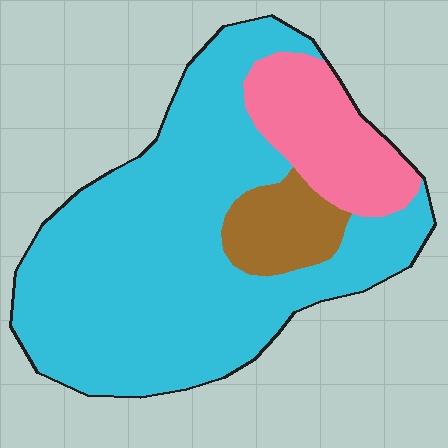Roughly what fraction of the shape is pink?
Pink takes up about one sixth (1/6) of the shape.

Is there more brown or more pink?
Pink.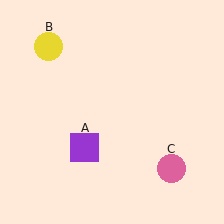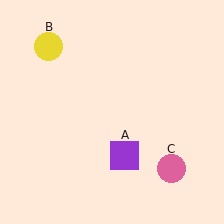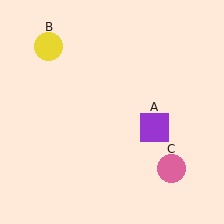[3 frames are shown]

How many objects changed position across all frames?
1 object changed position: purple square (object A).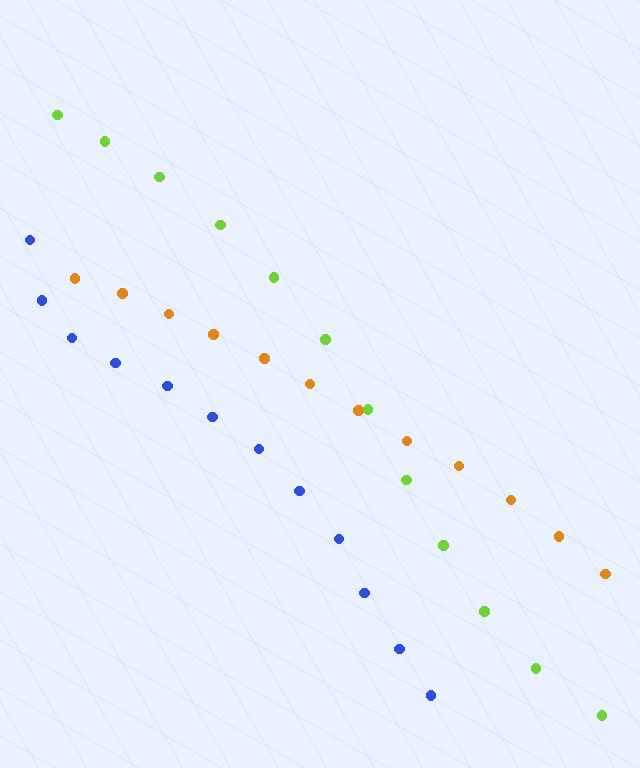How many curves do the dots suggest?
There are 3 distinct paths.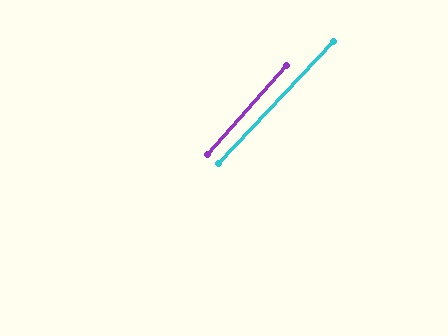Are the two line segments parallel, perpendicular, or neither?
Parallel — their directions differ by only 1.8°.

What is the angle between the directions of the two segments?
Approximately 2 degrees.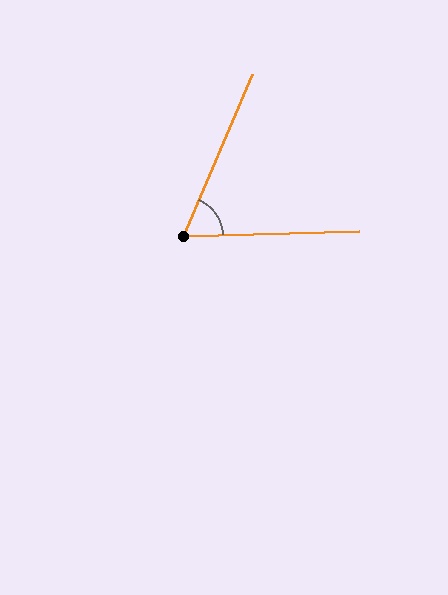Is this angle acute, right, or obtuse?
It is acute.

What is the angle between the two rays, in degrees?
Approximately 65 degrees.